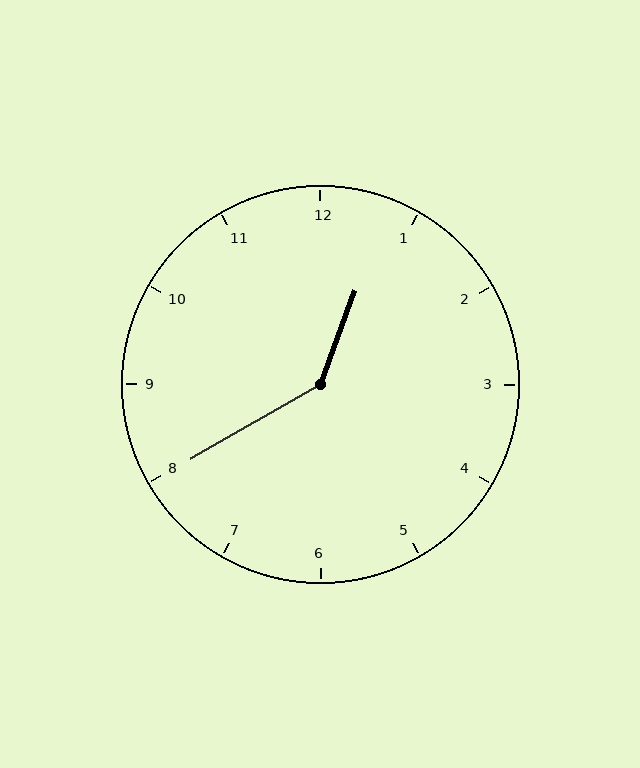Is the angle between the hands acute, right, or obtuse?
It is obtuse.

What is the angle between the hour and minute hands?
Approximately 140 degrees.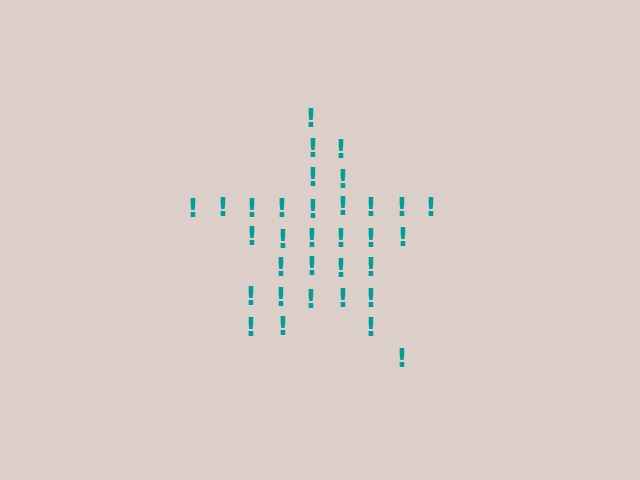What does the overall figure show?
The overall figure shows a star.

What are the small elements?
The small elements are exclamation marks.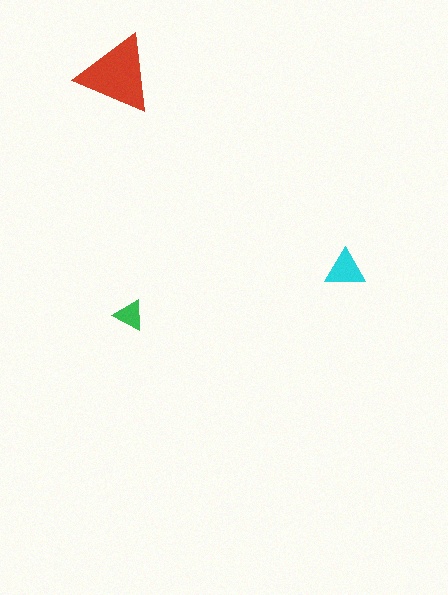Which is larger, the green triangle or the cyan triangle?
The cyan one.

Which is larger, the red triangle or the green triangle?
The red one.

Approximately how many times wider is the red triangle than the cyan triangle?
About 2 times wider.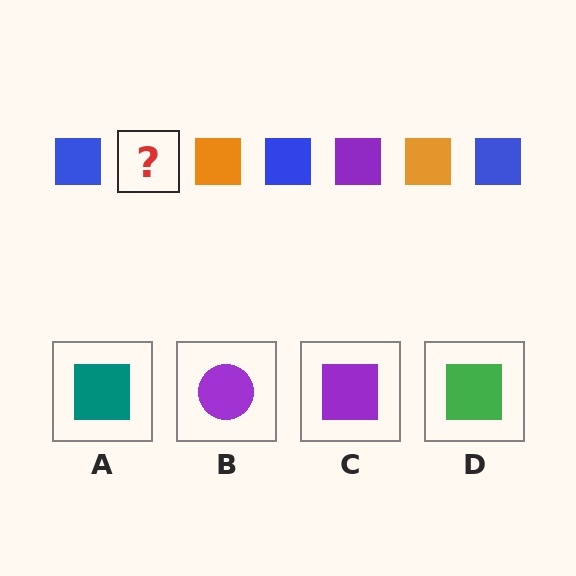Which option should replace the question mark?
Option C.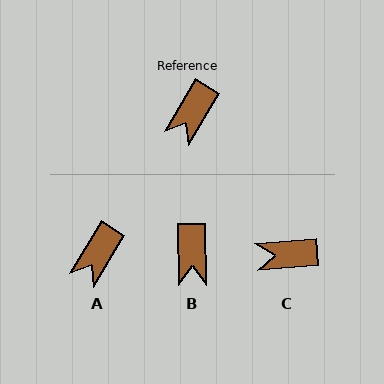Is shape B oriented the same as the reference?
No, it is off by about 31 degrees.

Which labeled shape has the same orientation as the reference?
A.